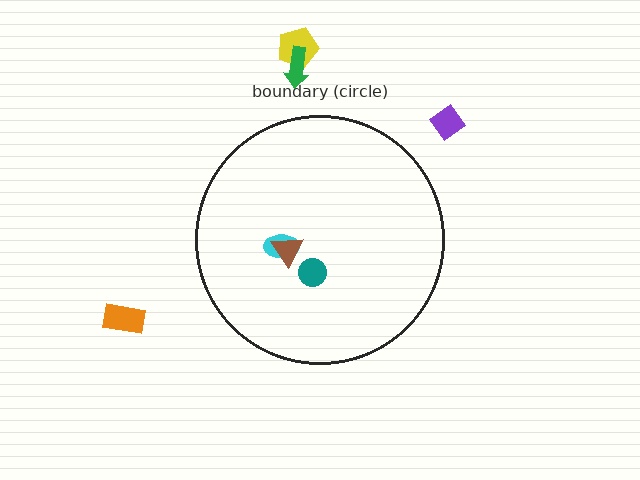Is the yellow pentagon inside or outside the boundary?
Outside.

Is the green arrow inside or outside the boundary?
Outside.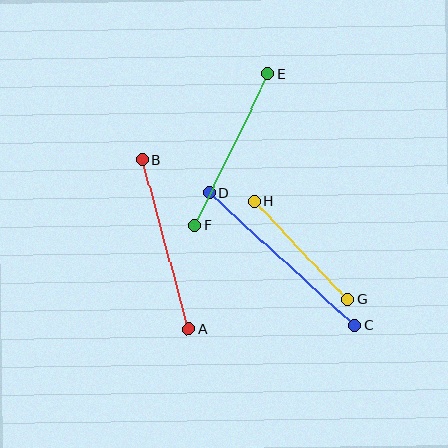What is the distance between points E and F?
The distance is approximately 168 pixels.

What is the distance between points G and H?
The distance is approximately 136 pixels.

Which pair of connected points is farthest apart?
Points C and D are farthest apart.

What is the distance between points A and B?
The distance is approximately 176 pixels.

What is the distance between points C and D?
The distance is approximately 197 pixels.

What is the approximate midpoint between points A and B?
The midpoint is at approximately (166, 244) pixels.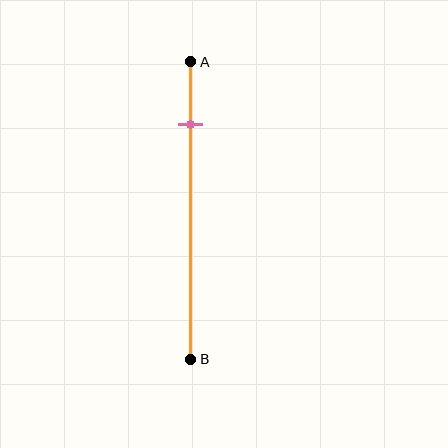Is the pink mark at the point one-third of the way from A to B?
No, the mark is at about 20% from A, not at the 33% one-third point.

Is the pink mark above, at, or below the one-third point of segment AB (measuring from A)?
The pink mark is above the one-third point of segment AB.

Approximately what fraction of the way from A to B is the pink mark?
The pink mark is approximately 20% of the way from A to B.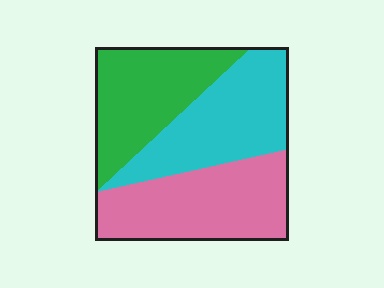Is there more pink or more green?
Pink.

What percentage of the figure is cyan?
Cyan covers 33% of the figure.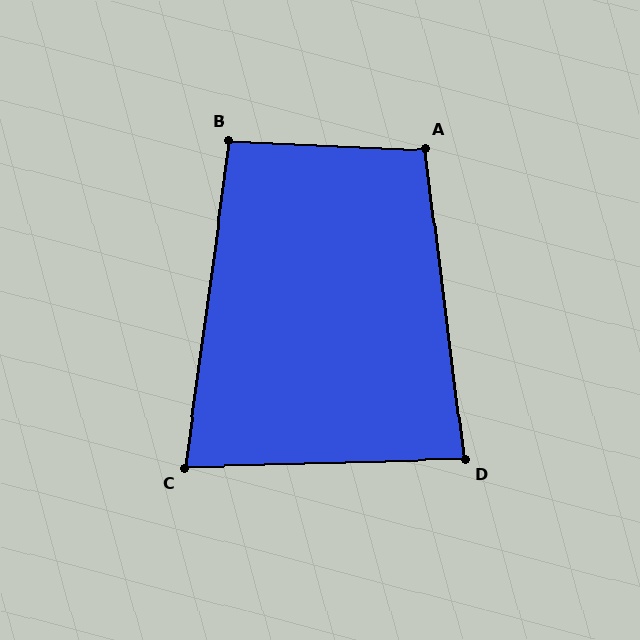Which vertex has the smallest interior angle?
C, at approximately 80 degrees.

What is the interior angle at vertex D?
Approximately 85 degrees (acute).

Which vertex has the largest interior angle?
A, at approximately 100 degrees.